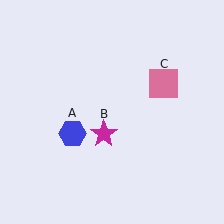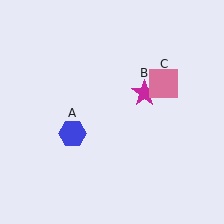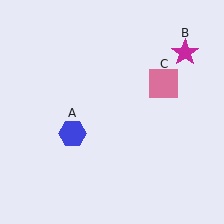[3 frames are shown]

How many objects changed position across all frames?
1 object changed position: magenta star (object B).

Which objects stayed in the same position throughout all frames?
Blue hexagon (object A) and pink square (object C) remained stationary.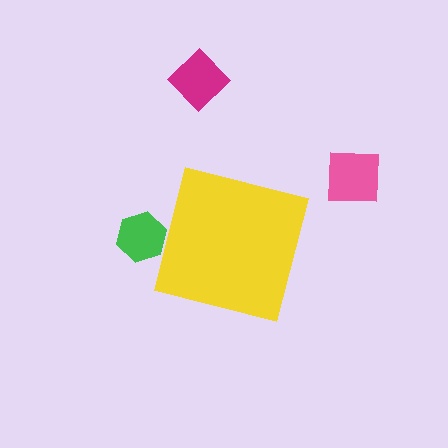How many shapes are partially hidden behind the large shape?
1 shape is partially hidden.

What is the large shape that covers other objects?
A yellow square.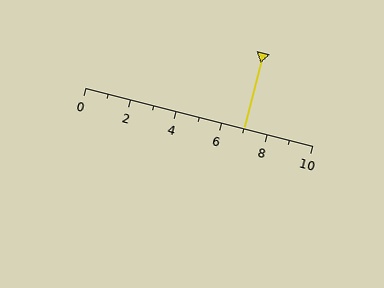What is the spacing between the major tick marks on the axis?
The major ticks are spaced 2 apart.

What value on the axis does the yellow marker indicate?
The marker indicates approximately 7.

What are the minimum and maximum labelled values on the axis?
The axis runs from 0 to 10.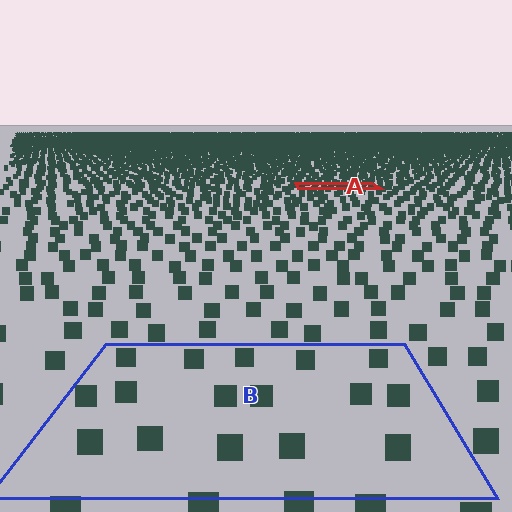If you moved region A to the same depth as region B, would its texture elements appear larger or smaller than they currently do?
They would appear larger. At a closer depth, the same texture elements are projected at a bigger on-screen size.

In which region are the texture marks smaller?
The texture marks are smaller in region A, because it is farther away.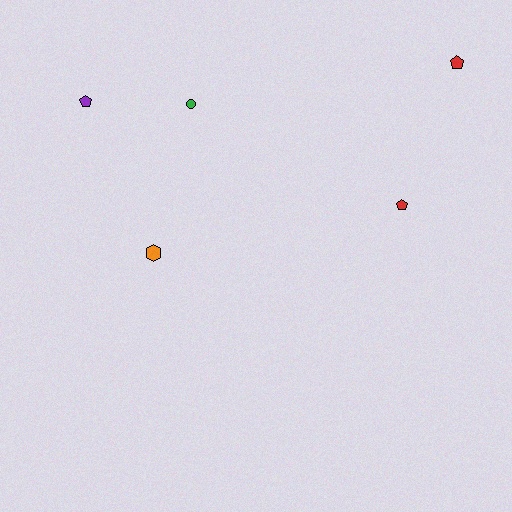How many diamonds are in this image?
There are no diamonds.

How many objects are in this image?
There are 5 objects.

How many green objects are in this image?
There is 1 green object.